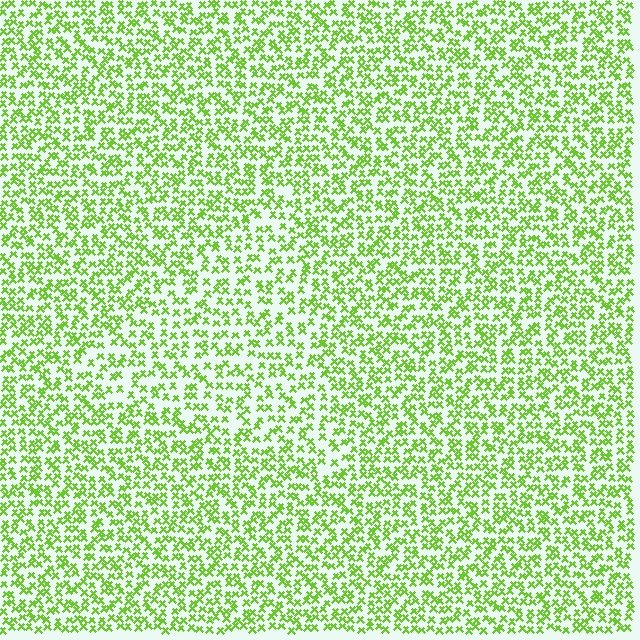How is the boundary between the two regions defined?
The boundary is defined by a change in element density (approximately 1.4x ratio). All elements are the same color, size, and shape.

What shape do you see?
I see a triangle.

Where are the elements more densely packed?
The elements are more densely packed outside the triangle boundary.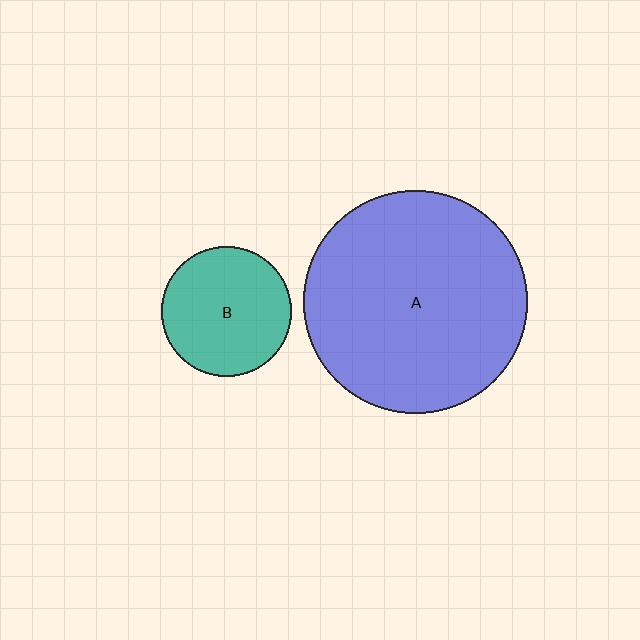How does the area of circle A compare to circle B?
Approximately 3.0 times.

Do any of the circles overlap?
No, none of the circles overlap.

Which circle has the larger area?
Circle A (blue).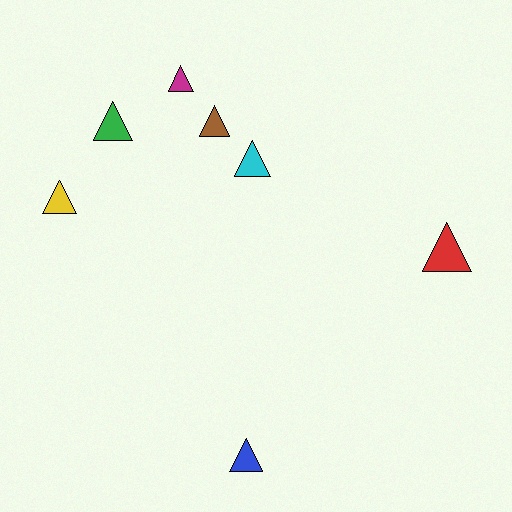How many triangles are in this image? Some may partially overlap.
There are 7 triangles.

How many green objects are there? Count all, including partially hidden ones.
There is 1 green object.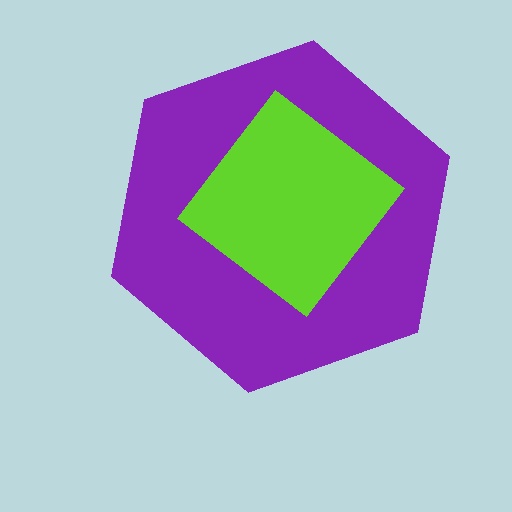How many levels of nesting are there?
2.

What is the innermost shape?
The lime diamond.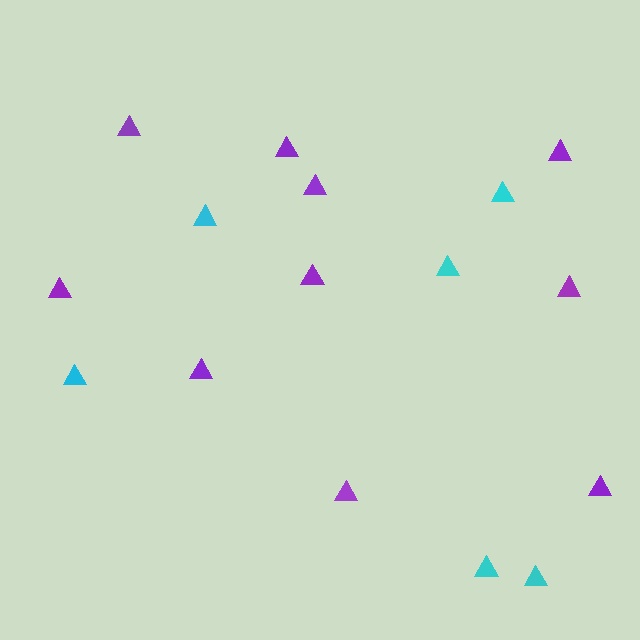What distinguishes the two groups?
There are 2 groups: one group of cyan triangles (6) and one group of purple triangles (10).